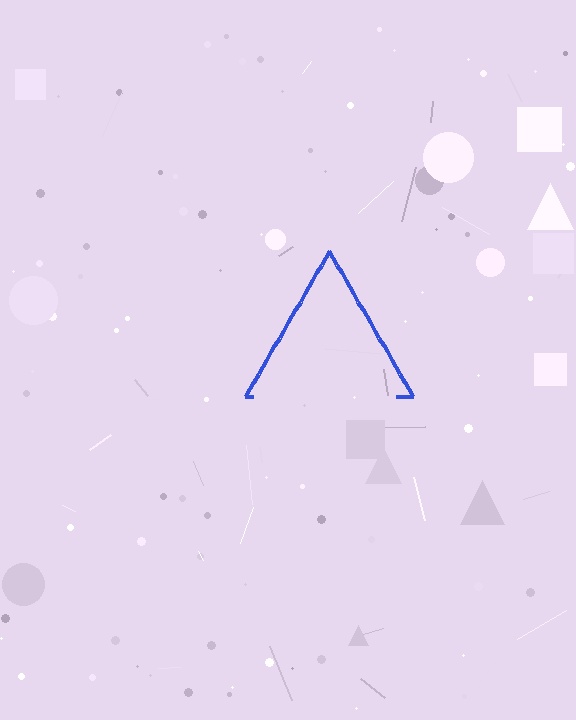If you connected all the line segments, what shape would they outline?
They would outline a triangle.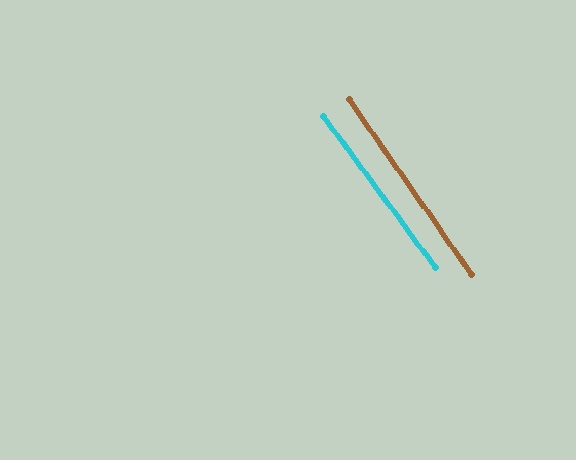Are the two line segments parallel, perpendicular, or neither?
Parallel — their directions differ by only 1.2°.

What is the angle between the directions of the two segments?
Approximately 1 degree.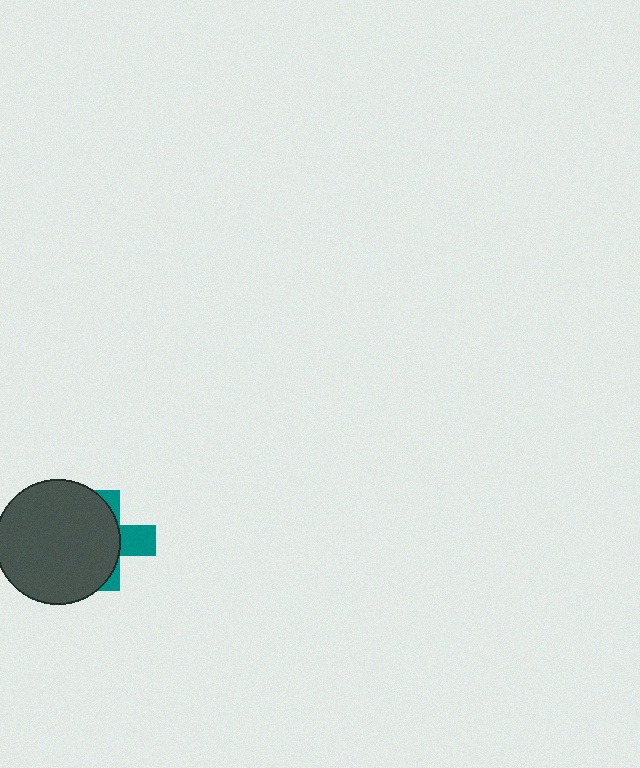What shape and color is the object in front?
The object in front is a dark gray circle.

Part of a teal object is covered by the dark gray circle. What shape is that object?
It is a cross.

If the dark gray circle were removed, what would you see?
You would see the complete teal cross.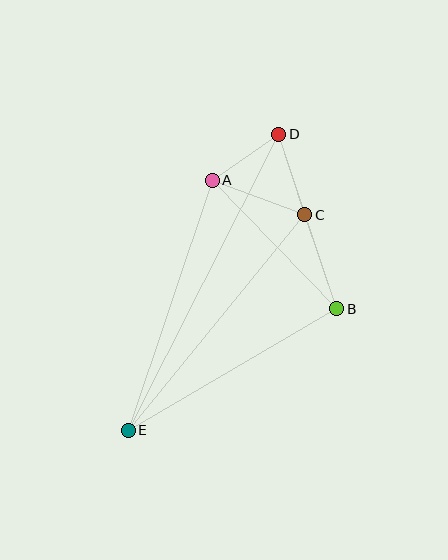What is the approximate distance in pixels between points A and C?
The distance between A and C is approximately 99 pixels.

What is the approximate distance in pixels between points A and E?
The distance between A and E is approximately 264 pixels.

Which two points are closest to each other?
Points A and D are closest to each other.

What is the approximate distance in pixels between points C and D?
The distance between C and D is approximately 84 pixels.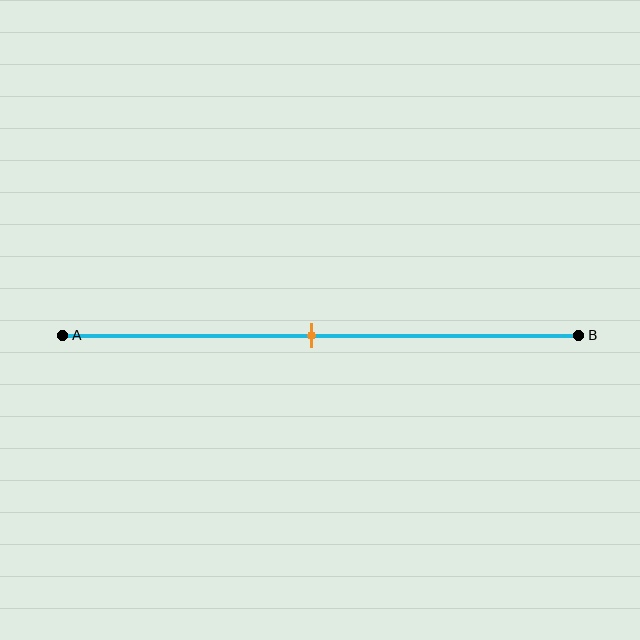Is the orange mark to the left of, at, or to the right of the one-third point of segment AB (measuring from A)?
The orange mark is to the right of the one-third point of segment AB.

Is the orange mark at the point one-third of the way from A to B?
No, the mark is at about 50% from A, not at the 33% one-third point.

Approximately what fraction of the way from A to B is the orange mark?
The orange mark is approximately 50% of the way from A to B.